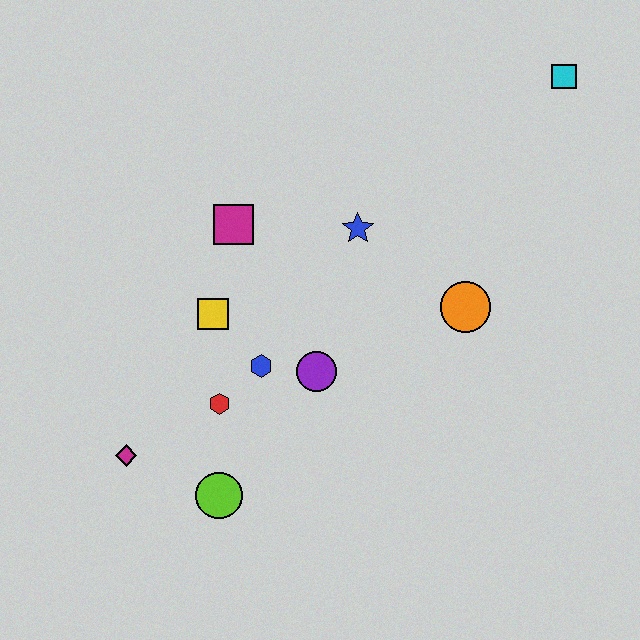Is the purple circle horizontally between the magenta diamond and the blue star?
Yes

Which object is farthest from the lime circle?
The cyan square is farthest from the lime circle.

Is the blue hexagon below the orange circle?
Yes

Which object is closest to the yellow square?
The blue hexagon is closest to the yellow square.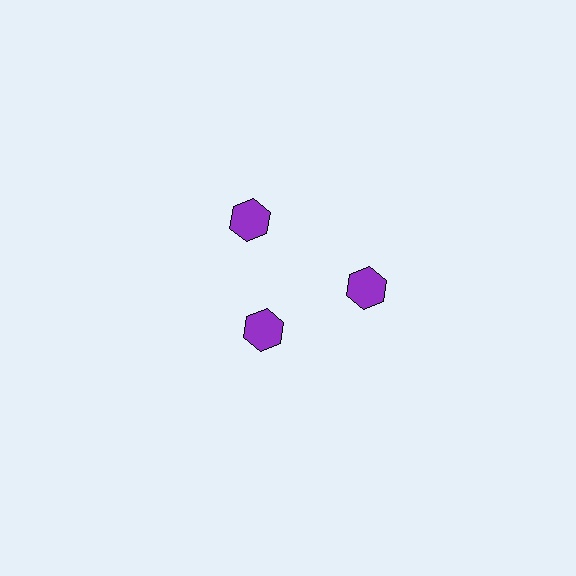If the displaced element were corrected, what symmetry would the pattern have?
It would have 3-fold rotational symmetry — the pattern would map onto itself every 120 degrees.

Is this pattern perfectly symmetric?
No. The 3 purple hexagons are arranged in a ring, but one element near the 7 o'clock position is pulled inward toward the center, breaking the 3-fold rotational symmetry.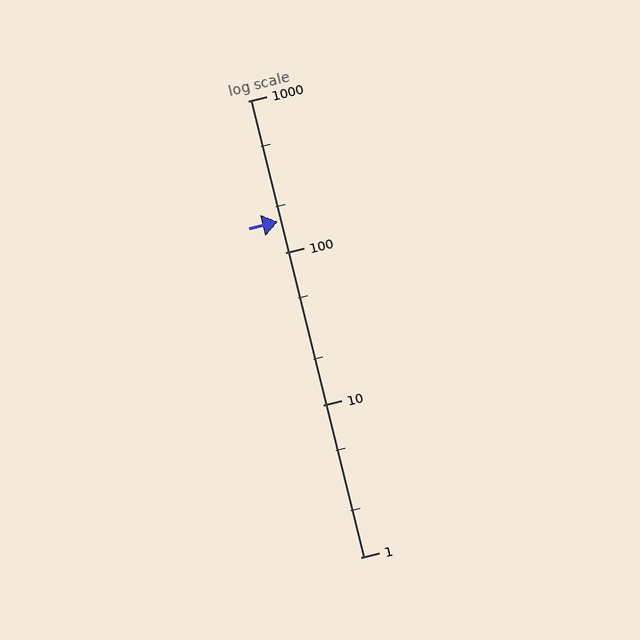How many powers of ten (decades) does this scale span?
The scale spans 3 decades, from 1 to 1000.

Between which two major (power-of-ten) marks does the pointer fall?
The pointer is between 100 and 1000.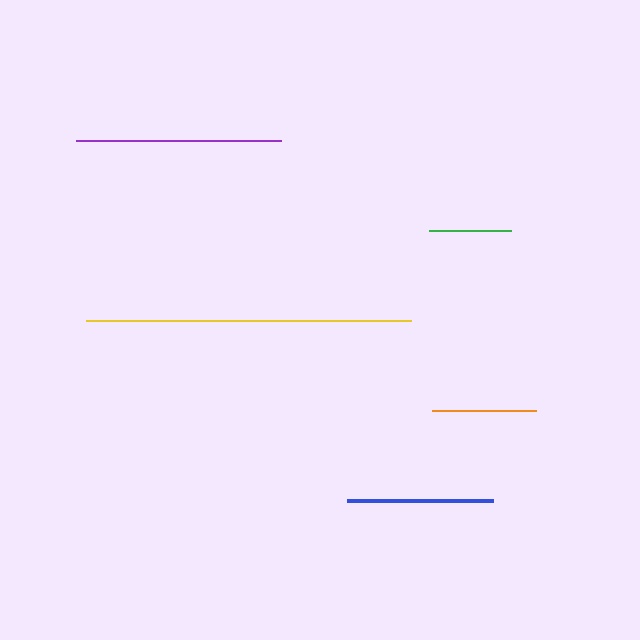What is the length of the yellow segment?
The yellow segment is approximately 324 pixels long.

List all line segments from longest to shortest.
From longest to shortest: yellow, purple, blue, orange, green.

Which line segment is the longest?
The yellow line is the longest at approximately 324 pixels.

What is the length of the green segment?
The green segment is approximately 82 pixels long.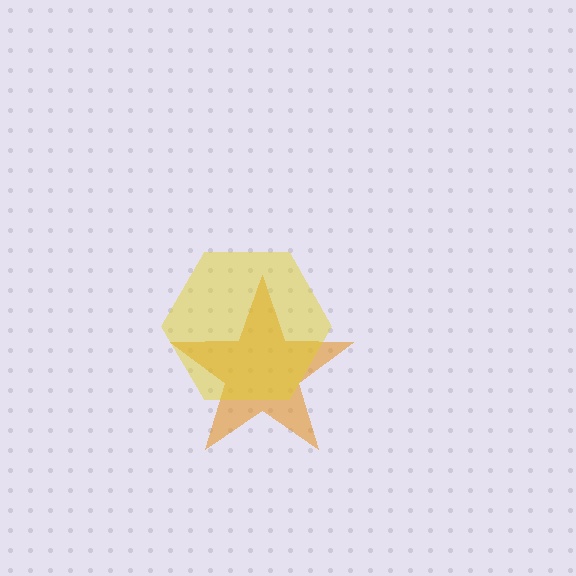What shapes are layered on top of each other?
The layered shapes are: an orange star, a yellow hexagon.